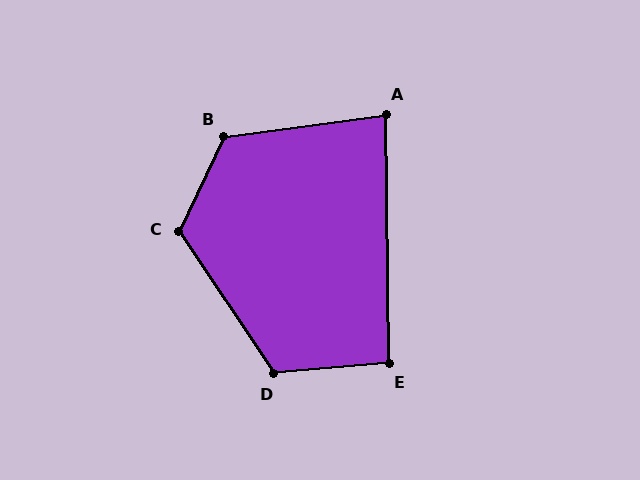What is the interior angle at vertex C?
Approximately 121 degrees (obtuse).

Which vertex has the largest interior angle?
B, at approximately 123 degrees.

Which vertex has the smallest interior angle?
A, at approximately 83 degrees.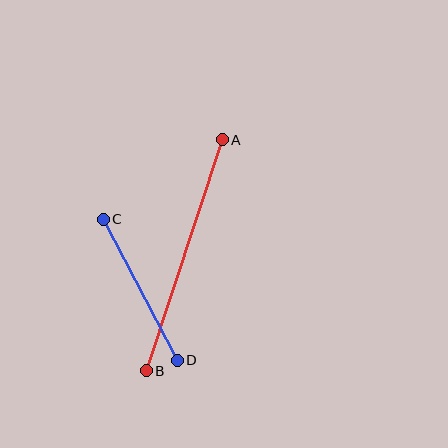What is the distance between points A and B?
The distance is approximately 243 pixels.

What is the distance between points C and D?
The distance is approximately 160 pixels.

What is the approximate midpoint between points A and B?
The midpoint is at approximately (184, 255) pixels.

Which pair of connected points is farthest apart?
Points A and B are farthest apart.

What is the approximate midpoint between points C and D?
The midpoint is at approximately (140, 290) pixels.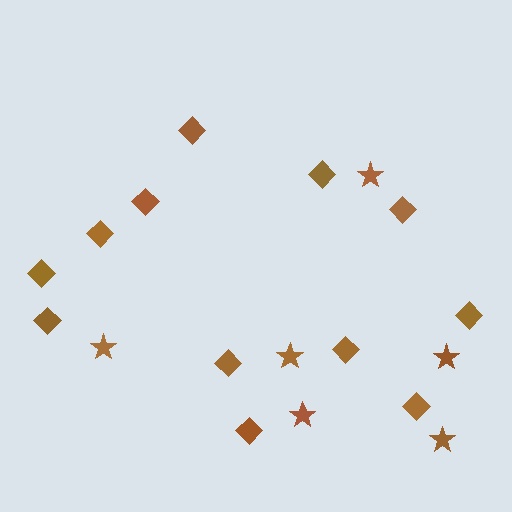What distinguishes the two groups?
There are 2 groups: one group of diamonds (12) and one group of stars (6).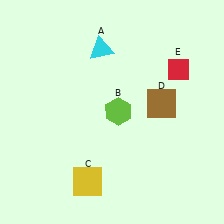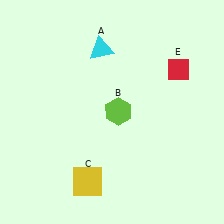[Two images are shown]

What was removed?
The brown square (D) was removed in Image 2.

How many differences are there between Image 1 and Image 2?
There is 1 difference between the two images.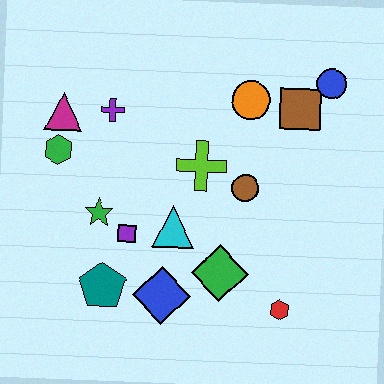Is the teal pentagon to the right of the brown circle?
No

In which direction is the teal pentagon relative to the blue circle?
The teal pentagon is to the left of the blue circle.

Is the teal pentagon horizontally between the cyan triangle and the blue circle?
No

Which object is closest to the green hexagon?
The magenta triangle is closest to the green hexagon.